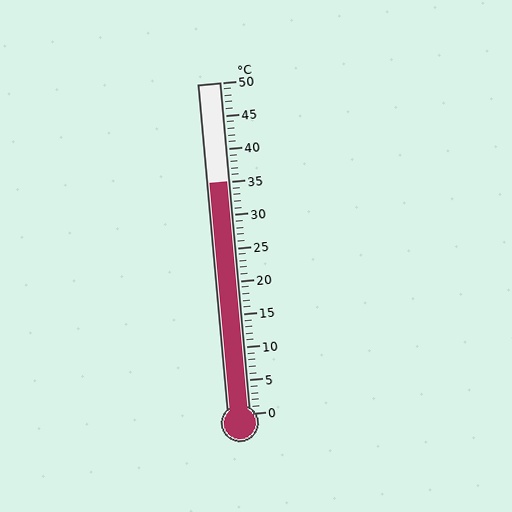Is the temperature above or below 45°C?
The temperature is below 45°C.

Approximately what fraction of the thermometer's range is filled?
The thermometer is filled to approximately 70% of its range.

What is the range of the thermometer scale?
The thermometer scale ranges from 0°C to 50°C.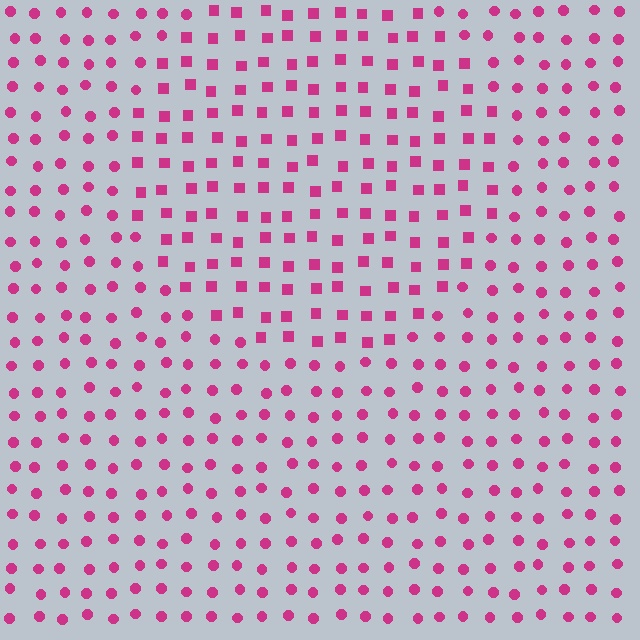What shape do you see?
I see a circle.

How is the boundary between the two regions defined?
The boundary is defined by a change in element shape: squares inside vs. circles outside. All elements share the same color and spacing.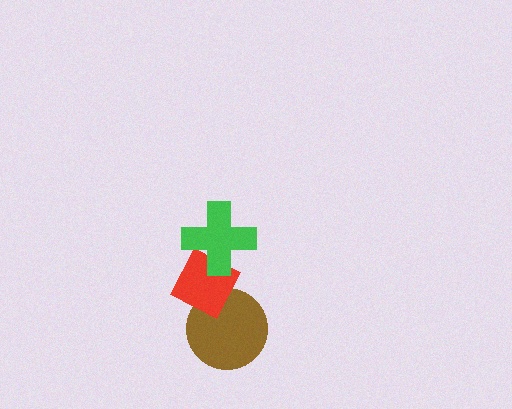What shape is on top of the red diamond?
The green cross is on top of the red diamond.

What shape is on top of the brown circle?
The red diamond is on top of the brown circle.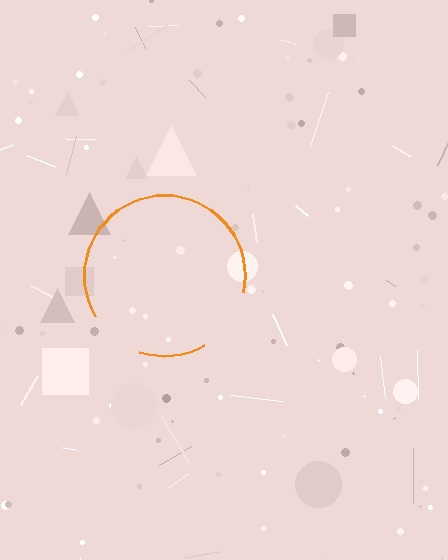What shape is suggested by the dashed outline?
The dashed outline suggests a circle.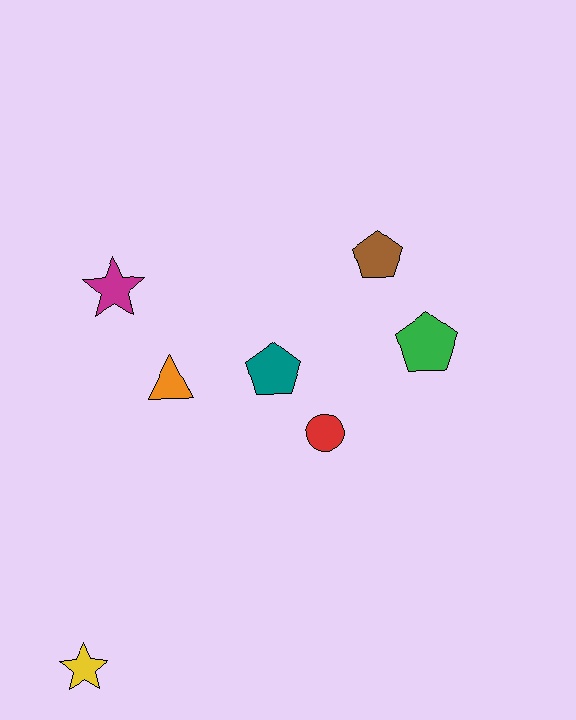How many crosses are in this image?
There are no crosses.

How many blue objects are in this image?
There are no blue objects.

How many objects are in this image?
There are 7 objects.